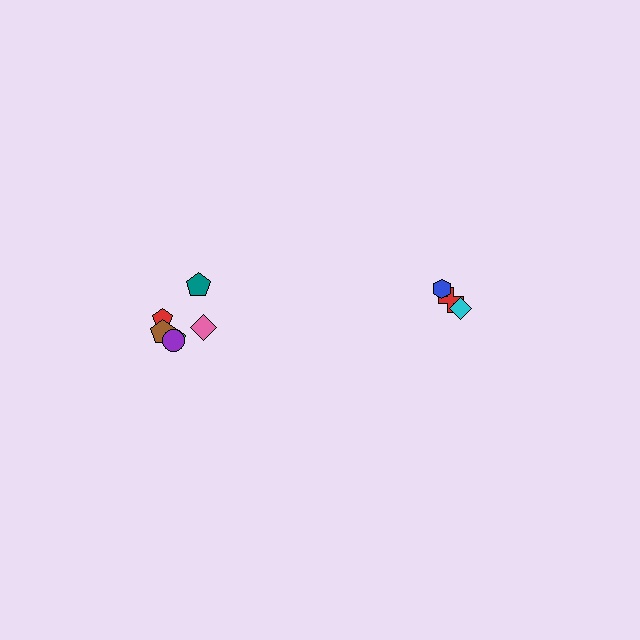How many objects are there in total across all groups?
There are 9 objects.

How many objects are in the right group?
There are 3 objects.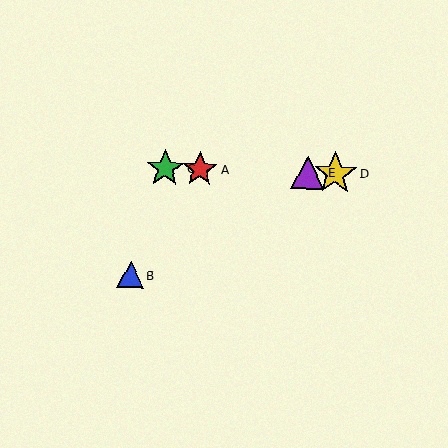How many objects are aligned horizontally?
4 objects (A, C, D, E) are aligned horizontally.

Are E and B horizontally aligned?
No, E is at y≈173 and B is at y≈275.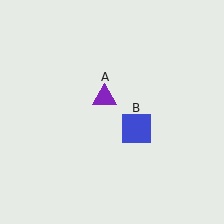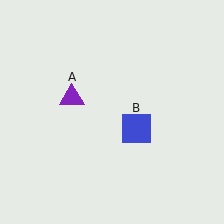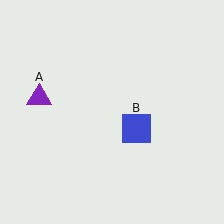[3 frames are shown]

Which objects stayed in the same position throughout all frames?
Blue square (object B) remained stationary.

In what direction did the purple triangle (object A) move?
The purple triangle (object A) moved left.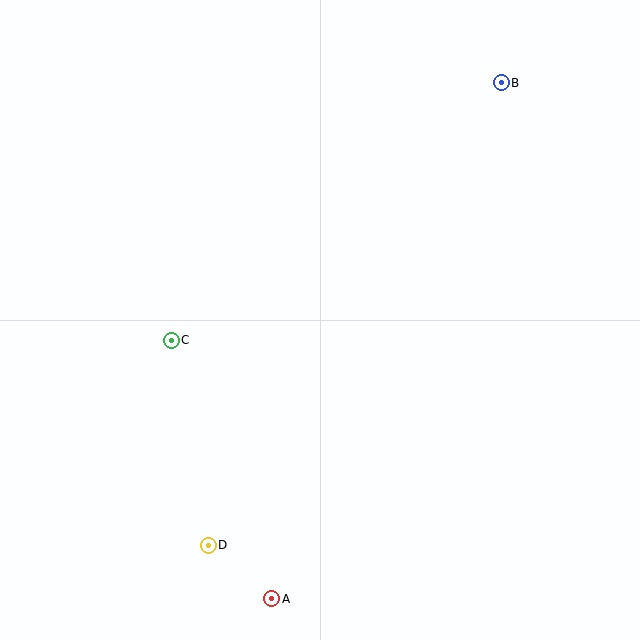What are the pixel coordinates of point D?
Point D is at (208, 545).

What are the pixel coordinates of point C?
Point C is at (171, 340).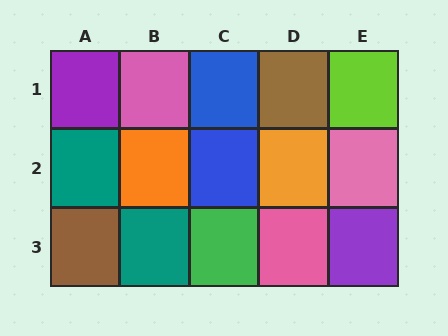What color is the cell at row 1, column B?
Pink.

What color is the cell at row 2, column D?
Orange.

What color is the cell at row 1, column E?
Lime.